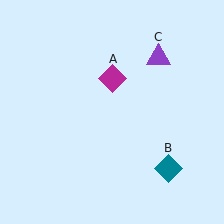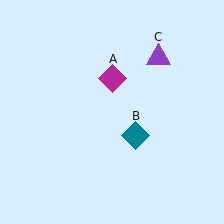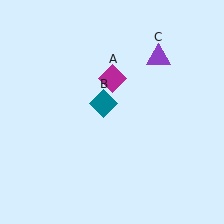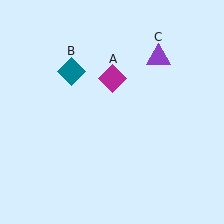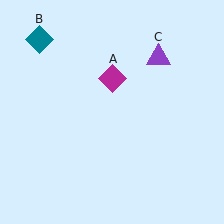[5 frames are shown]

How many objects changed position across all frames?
1 object changed position: teal diamond (object B).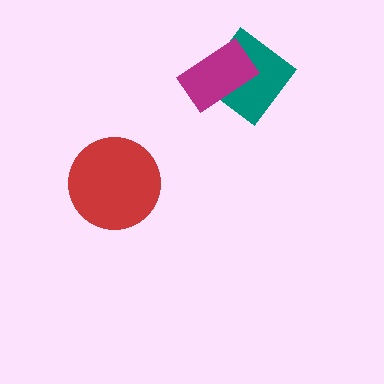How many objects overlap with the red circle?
0 objects overlap with the red circle.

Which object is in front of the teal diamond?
The magenta rectangle is in front of the teal diamond.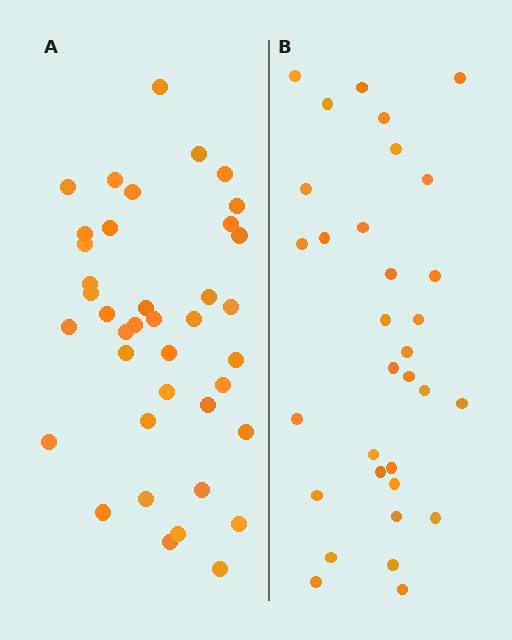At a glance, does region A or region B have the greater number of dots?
Region A (the left region) has more dots.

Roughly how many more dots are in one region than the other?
Region A has roughly 8 or so more dots than region B.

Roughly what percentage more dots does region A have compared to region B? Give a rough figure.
About 20% more.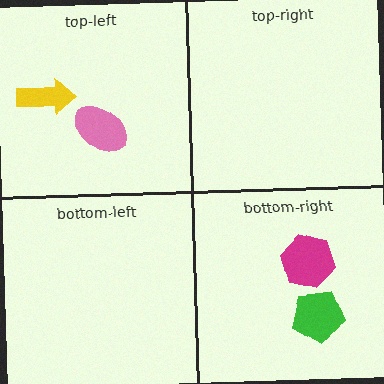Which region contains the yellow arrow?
The top-left region.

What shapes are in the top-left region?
The yellow arrow, the pink ellipse.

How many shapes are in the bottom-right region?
2.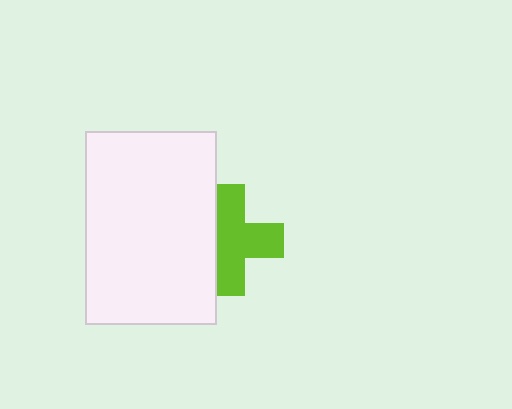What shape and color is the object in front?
The object in front is a white rectangle.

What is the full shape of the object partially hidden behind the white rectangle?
The partially hidden object is a lime cross.